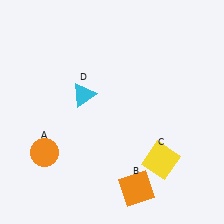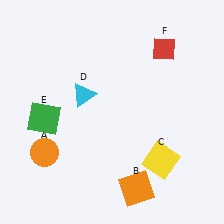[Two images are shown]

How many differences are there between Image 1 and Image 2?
There are 2 differences between the two images.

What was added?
A green square (E), a red diamond (F) were added in Image 2.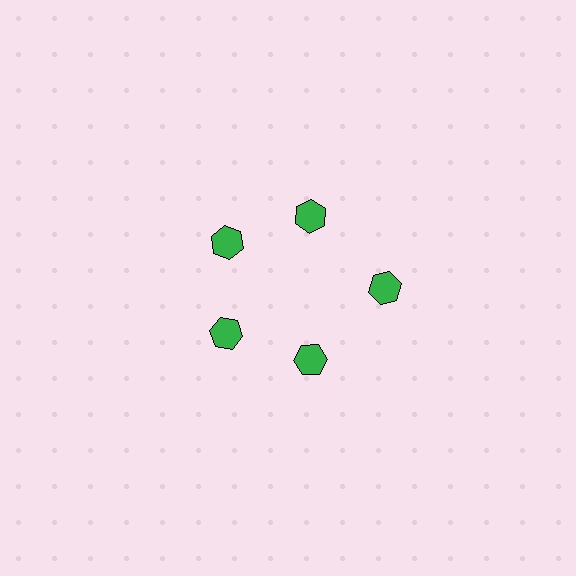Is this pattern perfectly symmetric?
No. The 5 green hexagons are arranged in a ring, but one element near the 3 o'clock position is pushed outward from the center, breaking the 5-fold rotational symmetry.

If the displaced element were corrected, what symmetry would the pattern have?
It would have 5-fold rotational symmetry — the pattern would map onto itself every 72 degrees.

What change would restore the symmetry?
The symmetry would be restored by moving it inward, back onto the ring so that all 5 hexagons sit at equal angles and equal distance from the center.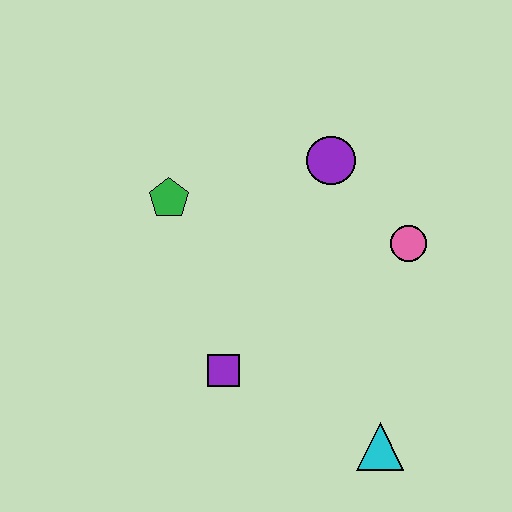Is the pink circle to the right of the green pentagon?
Yes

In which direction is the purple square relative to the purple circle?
The purple square is below the purple circle.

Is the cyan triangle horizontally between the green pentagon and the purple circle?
No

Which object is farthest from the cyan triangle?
The green pentagon is farthest from the cyan triangle.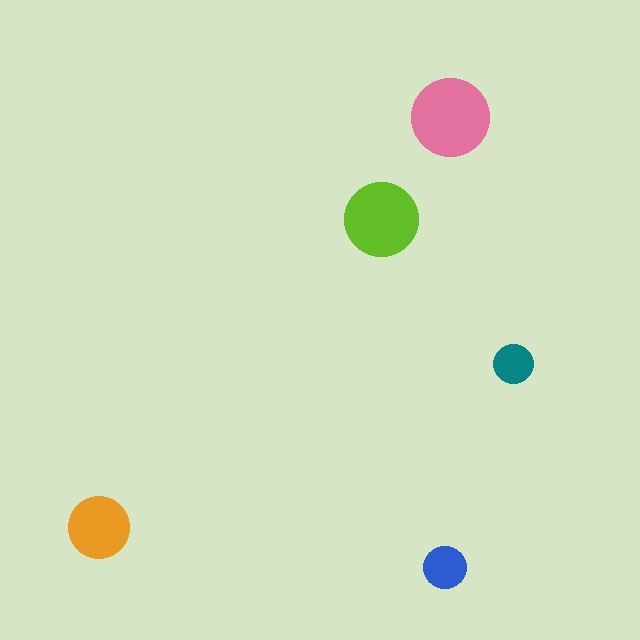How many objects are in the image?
There are 5 objects in the image.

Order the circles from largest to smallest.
the pink one, the lime one, the orange one, the blue one, the teal one.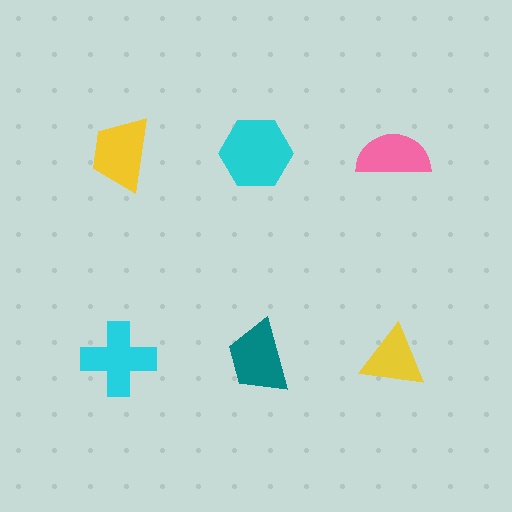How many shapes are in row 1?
3 shapes.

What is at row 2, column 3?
A yellow triangle.